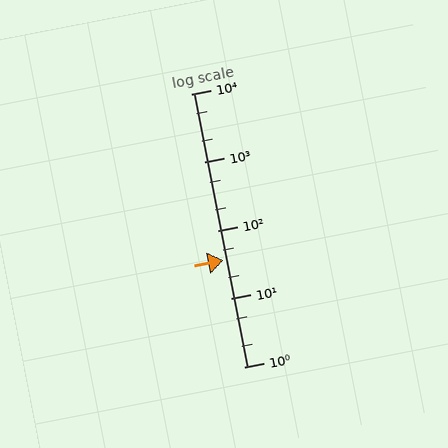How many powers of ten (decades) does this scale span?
The scale spans 4 decades, from 1 to 10000.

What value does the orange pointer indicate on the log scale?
The pointer indicates approximately 36.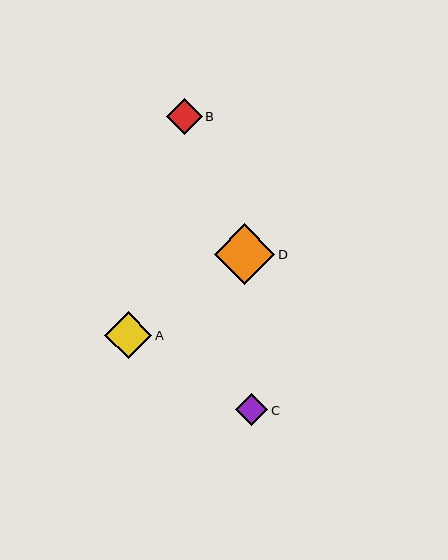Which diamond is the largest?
Diamond D is the largest with a size of approximately 60 pixels.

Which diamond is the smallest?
Diamond C is the smallest with a size of approximately 32 pixels.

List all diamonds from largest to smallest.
From largest to smallest: D, A, B, C.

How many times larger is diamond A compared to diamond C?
Diamond A is approximately 1.5 times the size of diamond C.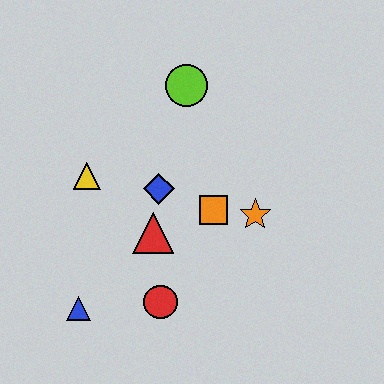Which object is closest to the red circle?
The red triangle is closest to the red circle.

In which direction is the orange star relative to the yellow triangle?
The orange star is to the right of the yellow triangle.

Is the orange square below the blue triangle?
No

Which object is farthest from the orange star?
The blue triangle is farthest from the orange star.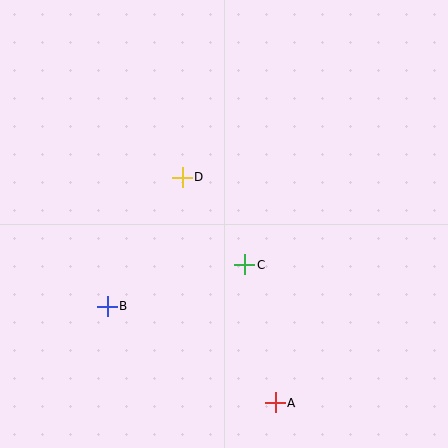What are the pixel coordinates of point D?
Point D is at (182, 177).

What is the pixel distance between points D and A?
The distance between D and A is 244 pixels.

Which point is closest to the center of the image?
Point C at (244, 265) is closest to the center.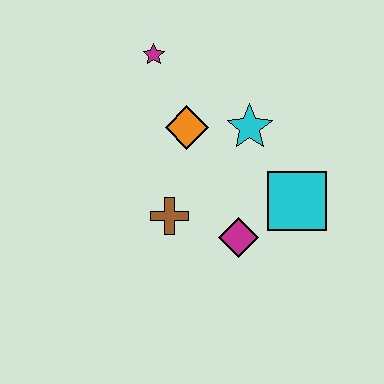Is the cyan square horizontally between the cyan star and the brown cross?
No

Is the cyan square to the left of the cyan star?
No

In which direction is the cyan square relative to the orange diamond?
The cyan square is to the right of the orange diamond.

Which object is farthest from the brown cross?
The magenta star is farthest from the brown cross.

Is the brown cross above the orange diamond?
No